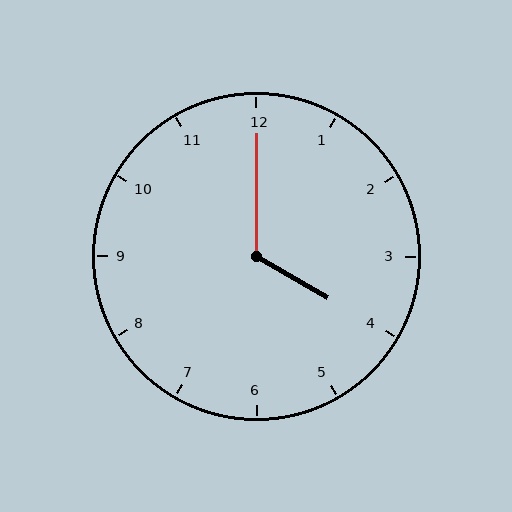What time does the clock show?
4:00.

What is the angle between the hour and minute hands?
Approximately 120 degrees.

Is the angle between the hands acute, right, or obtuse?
It is obtuse.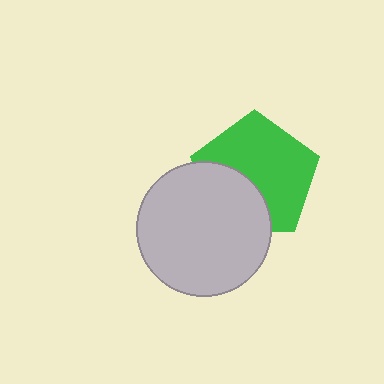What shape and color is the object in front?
The object in front is a light gray circle.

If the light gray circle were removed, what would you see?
You would see the complete green pentagon.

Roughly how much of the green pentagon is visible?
Most of it is visible (roughly 65%).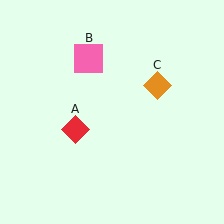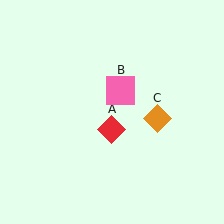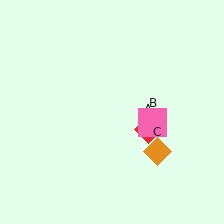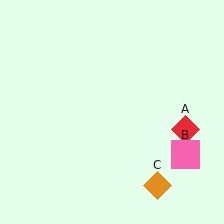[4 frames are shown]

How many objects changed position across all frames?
3 objects changed position: red diamond (object A), pink square (object B), orange diamond (object C).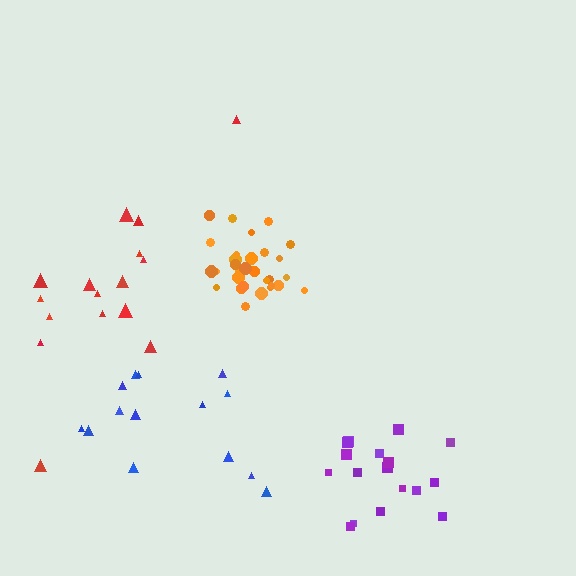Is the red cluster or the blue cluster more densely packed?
Blue.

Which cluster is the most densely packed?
Orange.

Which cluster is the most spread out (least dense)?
Red.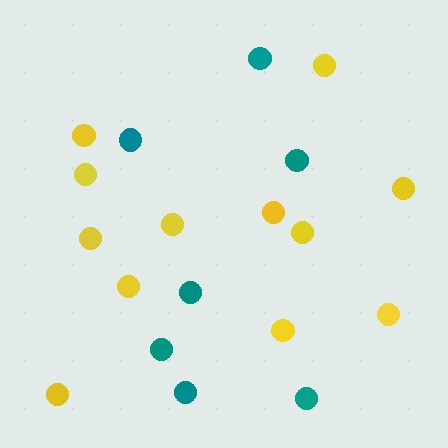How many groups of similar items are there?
There are 2 groups: one group of yellow circles (12) and one group of teal circles (7).